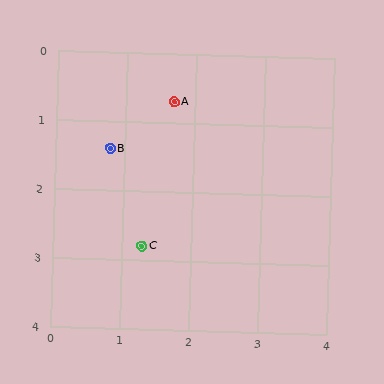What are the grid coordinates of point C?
Point C is at approximately (1.3, 2.8).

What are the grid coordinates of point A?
Point A is at approximately (1.7, 0.7).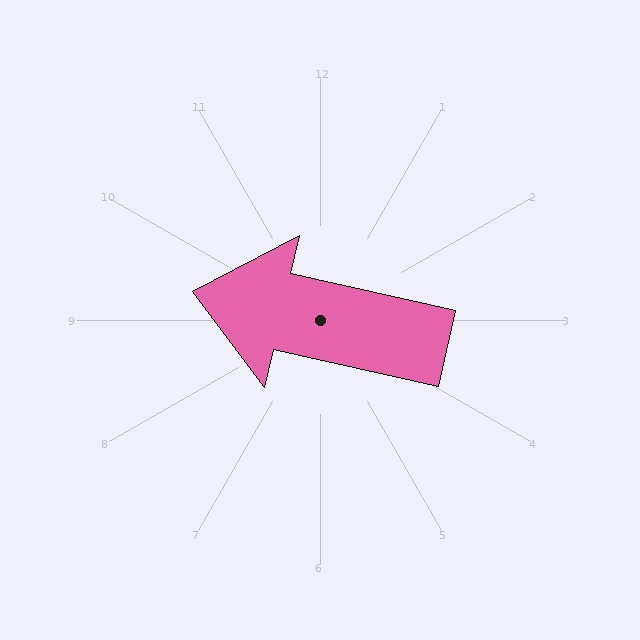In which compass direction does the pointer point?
West.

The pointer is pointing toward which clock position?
Roughly 9 o'clock.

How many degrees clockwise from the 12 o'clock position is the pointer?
Approximately 283 degrees.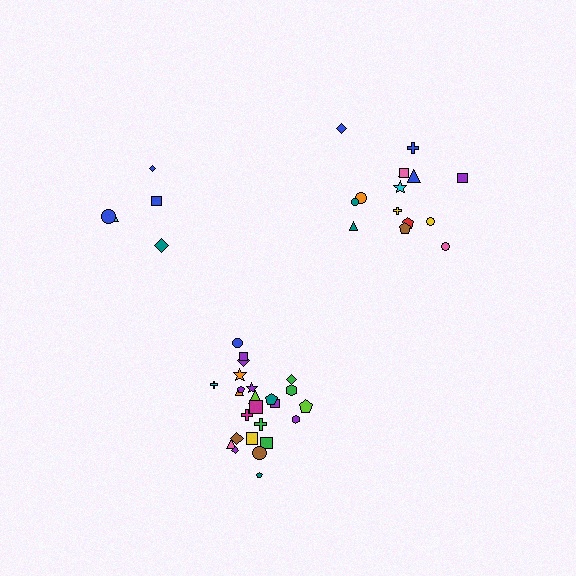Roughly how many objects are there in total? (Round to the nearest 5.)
Roughly 45 objects in total.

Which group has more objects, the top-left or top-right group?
The top-right group.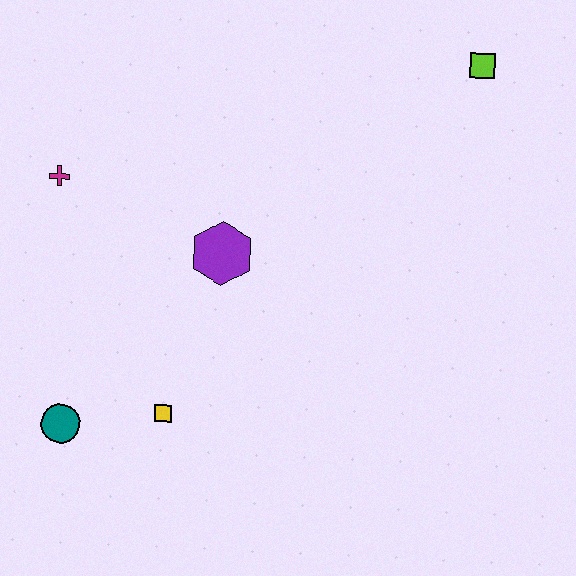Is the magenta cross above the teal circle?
Yes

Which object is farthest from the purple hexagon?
The lime square is farthest from the purple hexagon.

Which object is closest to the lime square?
The purple hexagon is closest to the lime square.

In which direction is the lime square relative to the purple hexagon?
The lime square is to the right of the purple hexagon.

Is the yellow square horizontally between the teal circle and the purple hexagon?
Yes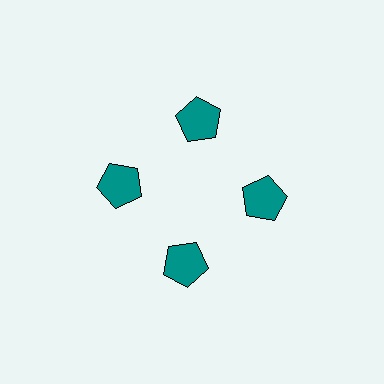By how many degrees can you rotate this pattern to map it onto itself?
The pattern maps onto itself every 90 degrees of rotation.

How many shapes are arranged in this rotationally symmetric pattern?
There are 4 shapes, arranged in 4 groups of 1.